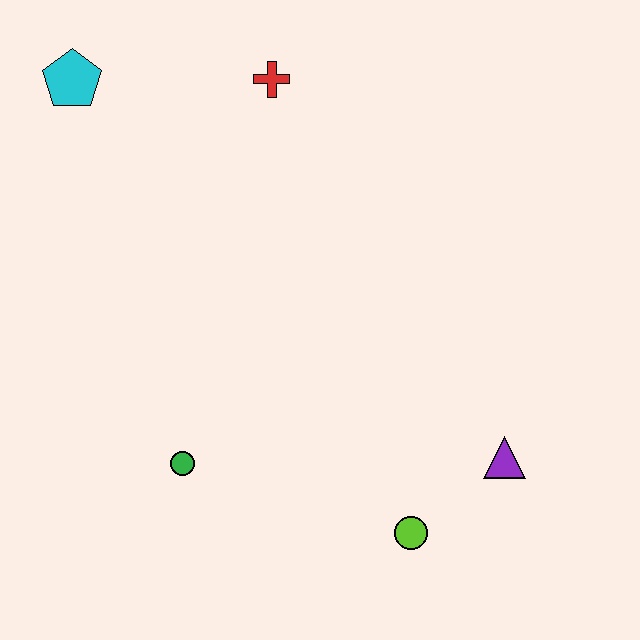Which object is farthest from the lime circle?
The cyan pentagon is farthest from the lime circle.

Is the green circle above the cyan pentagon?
No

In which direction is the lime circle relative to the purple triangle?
The lime circle is to the left of the purple triangle.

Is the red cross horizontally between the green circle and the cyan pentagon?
No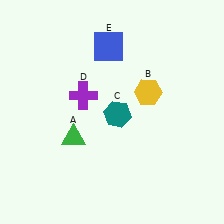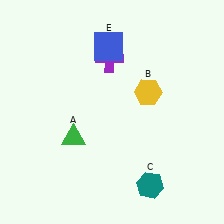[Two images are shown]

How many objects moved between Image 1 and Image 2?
2 objects moved between the two images.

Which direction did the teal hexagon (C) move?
The teal hexagon (C) moved down.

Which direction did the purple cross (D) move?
The purple cross (D) moved up.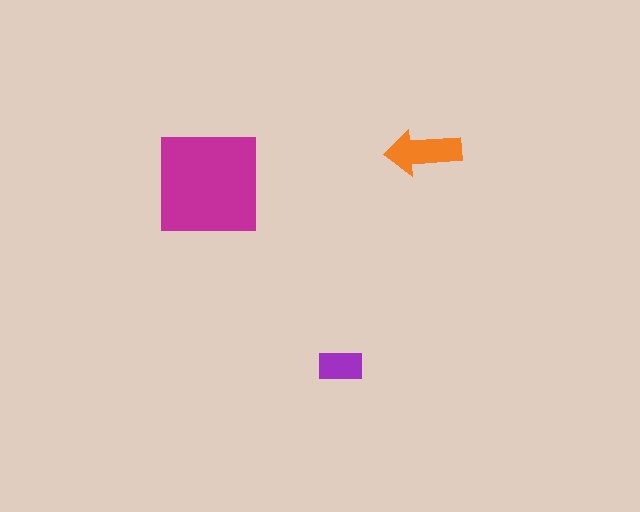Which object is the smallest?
The purple rectangle.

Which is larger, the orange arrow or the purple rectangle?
The orange arrow.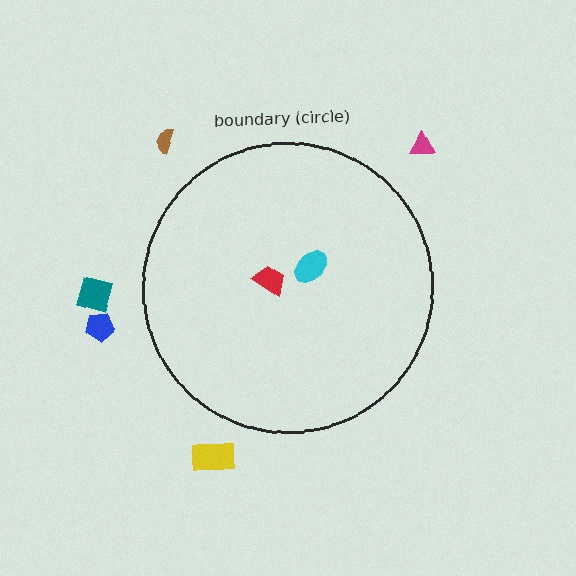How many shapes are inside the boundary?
2 inside, 5 outside.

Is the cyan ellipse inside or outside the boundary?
Inside.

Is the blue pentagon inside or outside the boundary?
Outside.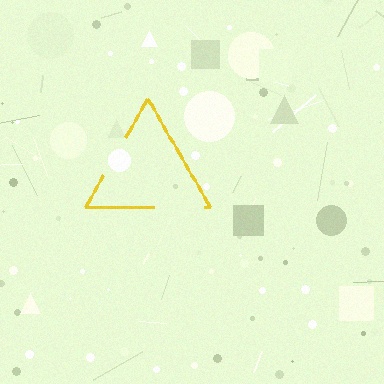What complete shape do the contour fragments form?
The contour fragments form a triangle.